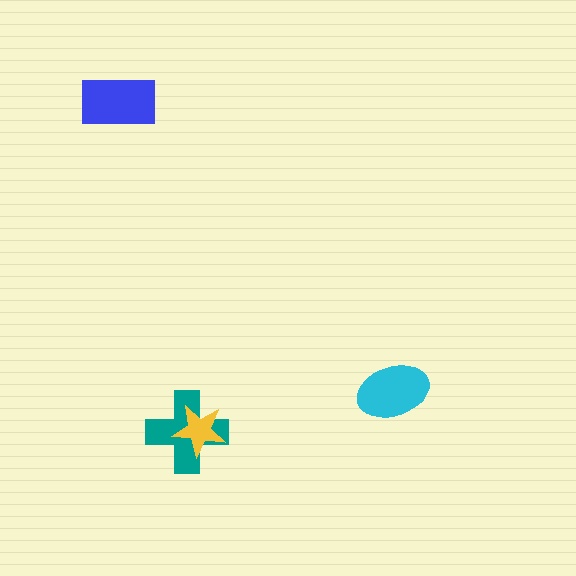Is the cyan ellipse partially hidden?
No, no other shape covers it.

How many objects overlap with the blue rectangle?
0 objects overlap with the blue rectangle.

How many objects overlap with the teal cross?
1 object overlaps with the teal cross.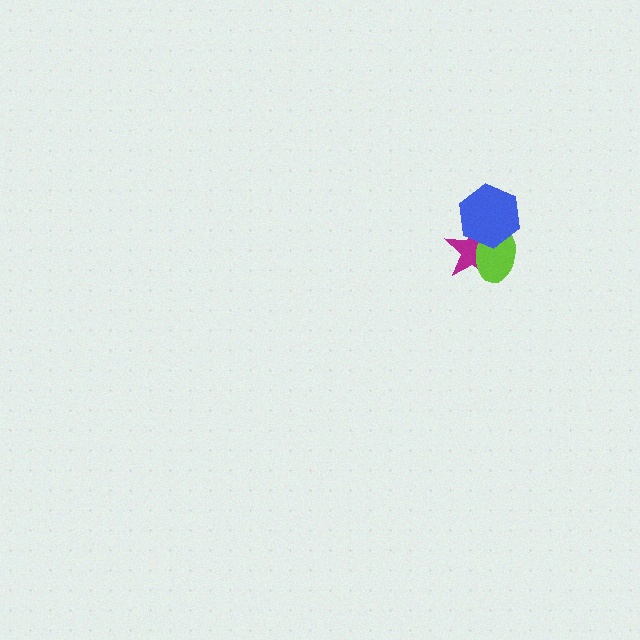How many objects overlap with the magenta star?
2 objects overlap with the magenta star.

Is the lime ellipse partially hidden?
Yes, it is partially covered by another shape.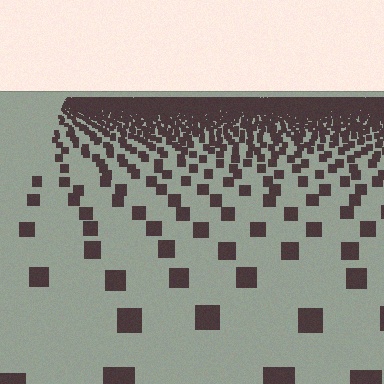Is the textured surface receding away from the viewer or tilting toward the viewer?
The surface is receding away from the viewer. Texture elements get smaller and denser toward the top.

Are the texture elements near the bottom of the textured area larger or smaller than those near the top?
Larger. Near the bottom, elements are closer to the viewer and appear at a bigger on-screen size.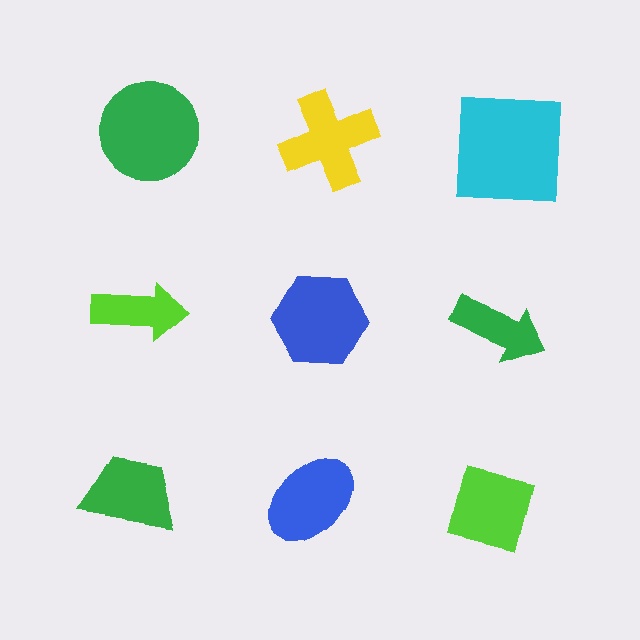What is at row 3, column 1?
A green trapezoid.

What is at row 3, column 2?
A blue ellipse.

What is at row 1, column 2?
A yellow cross.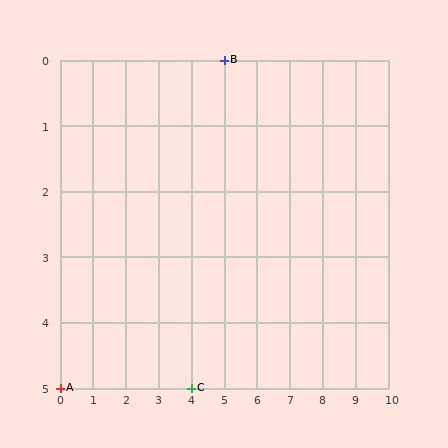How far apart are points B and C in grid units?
Points B and C are 1 column and 5 rows apart (about 5.1 grid units diagonally).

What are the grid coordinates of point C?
Point C is at grid coordinates (4, 5).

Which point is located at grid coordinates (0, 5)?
Point A is at (0, 5).